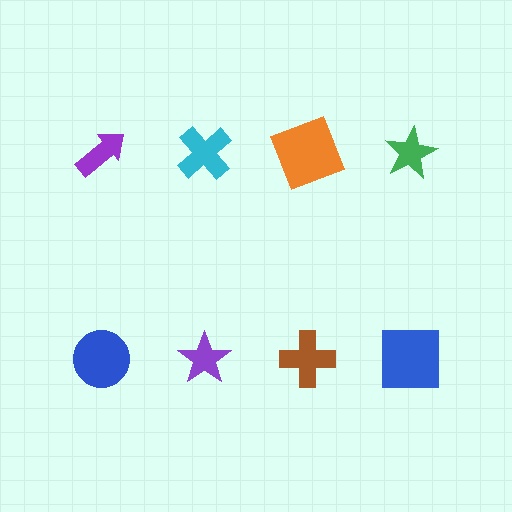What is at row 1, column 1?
A purple arrow.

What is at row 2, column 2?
A purple star.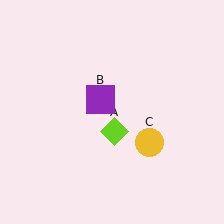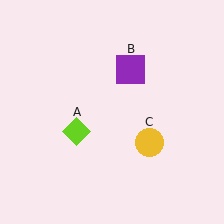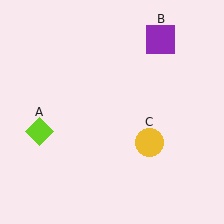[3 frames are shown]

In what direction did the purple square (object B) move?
The purple square (object B) moved up and to the right.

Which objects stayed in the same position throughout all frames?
Yellow circle (object C) remained stationary.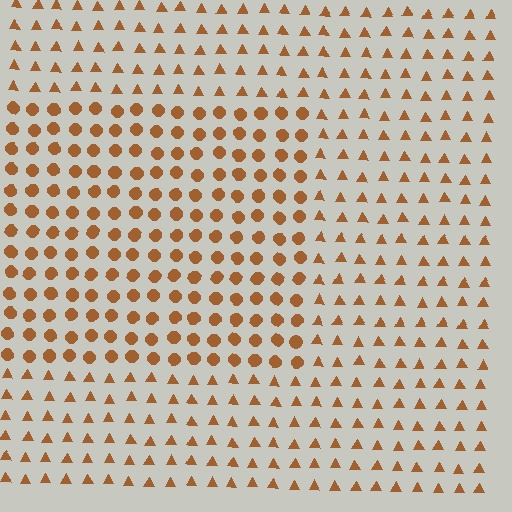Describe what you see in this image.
The image is filled with small brown elements arranged in a uniform grid. A rectangle-shaped region contains circles, while the surrounding area contains triangles. The boundary is defined purely by the change in element shape.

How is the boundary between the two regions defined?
The boundary is defined by a change in element shape: circles inside vs. triangles outside. All elements share the same color and spacing.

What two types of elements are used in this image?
The image uses circles inside the rectangle region and triangles outside it.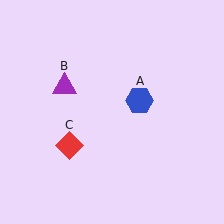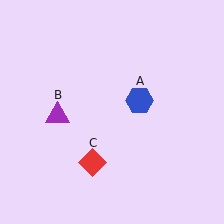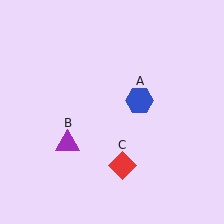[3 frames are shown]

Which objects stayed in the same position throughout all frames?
Blue hexagon (object A) remained stationary.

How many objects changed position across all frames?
2 objects changed position: purple triangle (object B), red diamond (object C).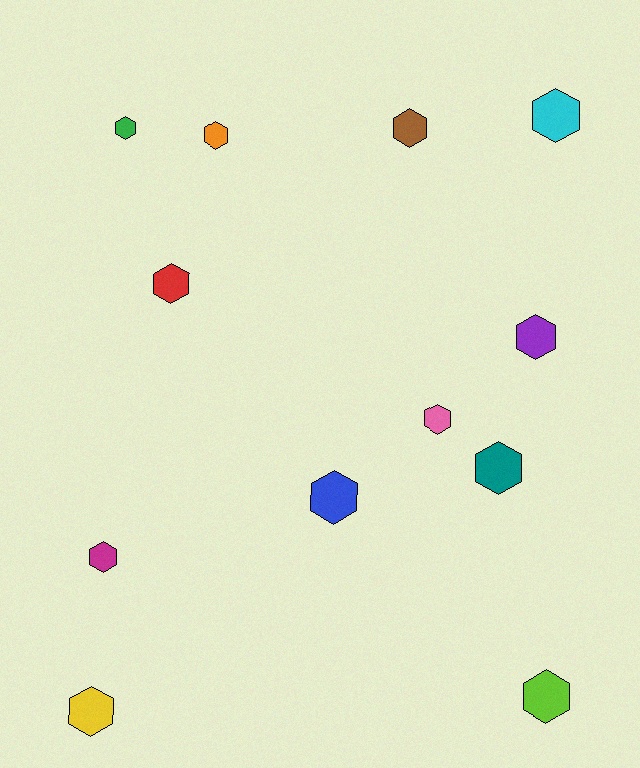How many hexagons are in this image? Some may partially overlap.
There are 12 hexagons.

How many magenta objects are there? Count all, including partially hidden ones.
There is 1 magenta object.